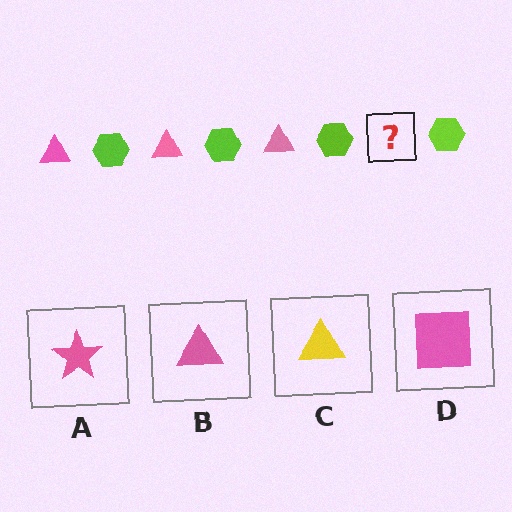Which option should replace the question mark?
Option B.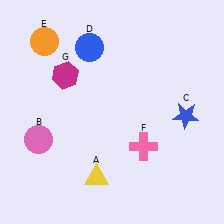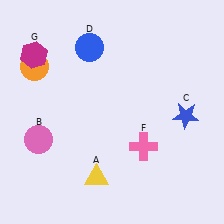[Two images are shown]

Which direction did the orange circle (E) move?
The orange circle (E) moved down.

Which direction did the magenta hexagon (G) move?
The magenta hexagon (G) moved left.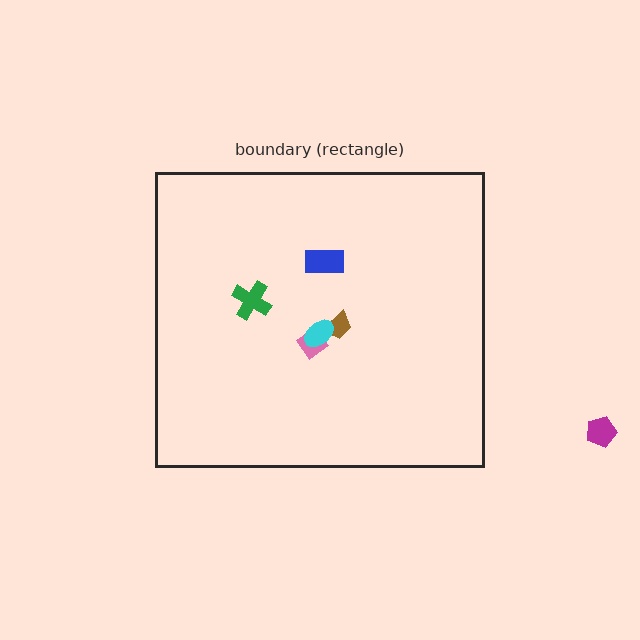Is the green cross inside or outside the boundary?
Inside.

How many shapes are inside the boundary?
5 inside, 1 outside.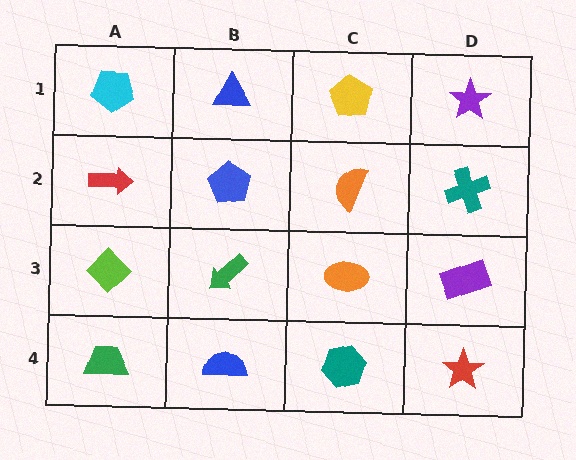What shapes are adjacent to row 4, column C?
An orange ellipse (row 3, column C), a blue semicircle (row 4, column B), a red star (row 4, column D).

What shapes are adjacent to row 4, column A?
A lime diamond (row 3, column A), a blue semicircle (row 4, column B).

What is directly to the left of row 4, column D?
A teal hexagon.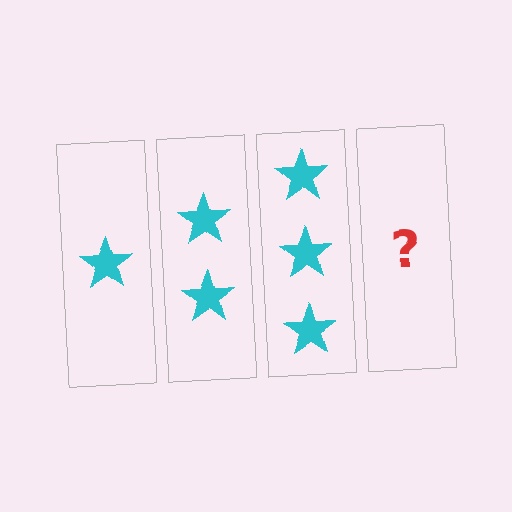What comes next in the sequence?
The next element should be 4 stars.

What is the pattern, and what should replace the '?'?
The pattern is that each step adds one more star. The '?' should be 4 stars.